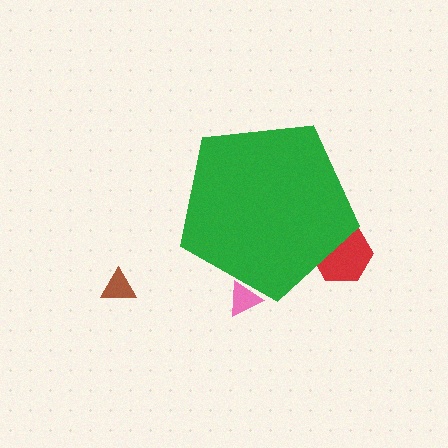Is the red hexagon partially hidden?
Yes, the red hexagon is partially hidden behind the green pentagon.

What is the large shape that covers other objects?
A green pentagon.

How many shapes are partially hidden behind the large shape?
2 shapes are partially hidden.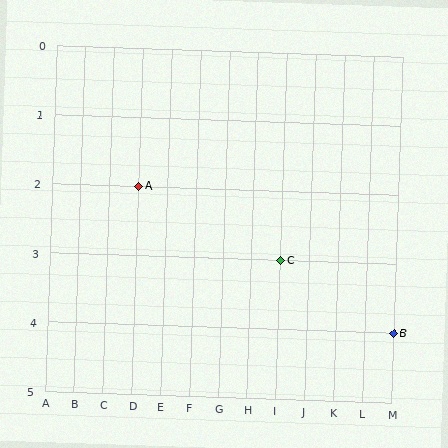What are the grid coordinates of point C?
Point C is at grid coordinates (I, 3).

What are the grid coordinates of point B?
Point B is at grid coordinates (M, 4).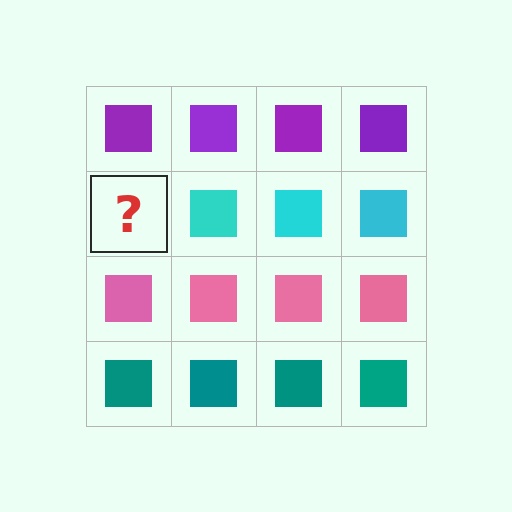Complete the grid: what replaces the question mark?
The question mark should be replaced with a cyan square.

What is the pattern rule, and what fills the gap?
The rule is that each row has a consistent color. The gap should be filled with a cyan square.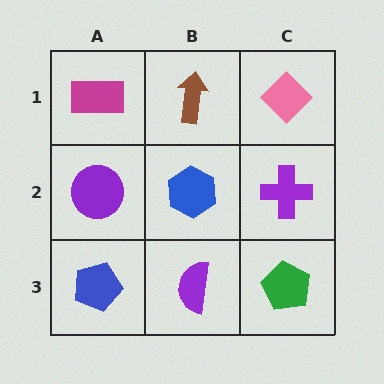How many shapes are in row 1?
3 shapes.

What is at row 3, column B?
A purple semicircle.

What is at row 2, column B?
A blue hexagon.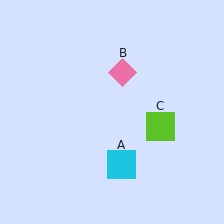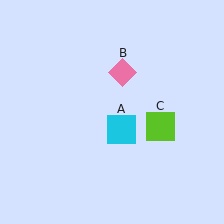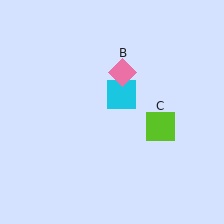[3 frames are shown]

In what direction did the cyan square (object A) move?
The cyan square (object A) moved up.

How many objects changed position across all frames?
1 object changed position: cyan square (object A).